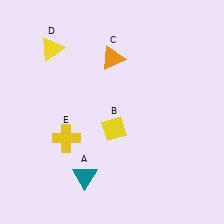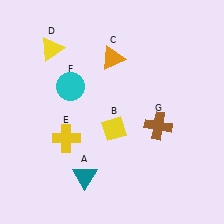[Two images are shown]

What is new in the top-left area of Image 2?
A cyan circle (F) was added in the top-left area of Image 2.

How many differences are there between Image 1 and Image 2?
There are 2 differences between the two images.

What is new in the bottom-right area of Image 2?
A brown cross (G) was added in the bottom-right area of Image 2.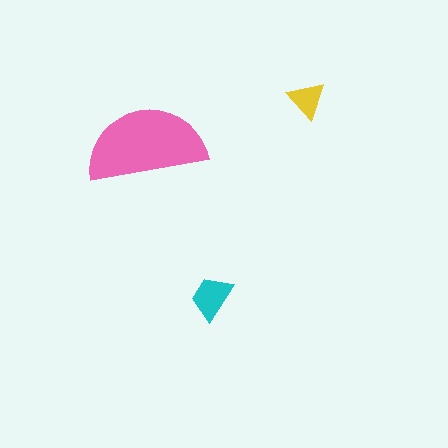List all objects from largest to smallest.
The pink semicircle, the cyan trapezoid, the yellow triangle.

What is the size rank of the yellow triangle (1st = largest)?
3rd.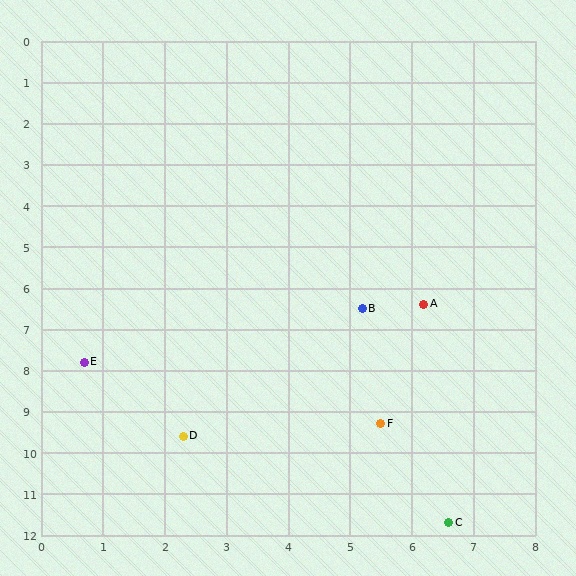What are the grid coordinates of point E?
Point E is at approximately (0.7, 7.8).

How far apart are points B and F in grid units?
Points B and F are about 2.8 grid units apart.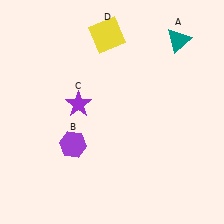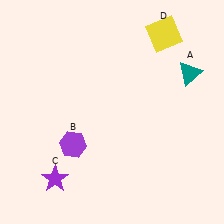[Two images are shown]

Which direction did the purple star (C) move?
The purple star (C) moved down.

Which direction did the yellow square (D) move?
The yellow square (D) moved right.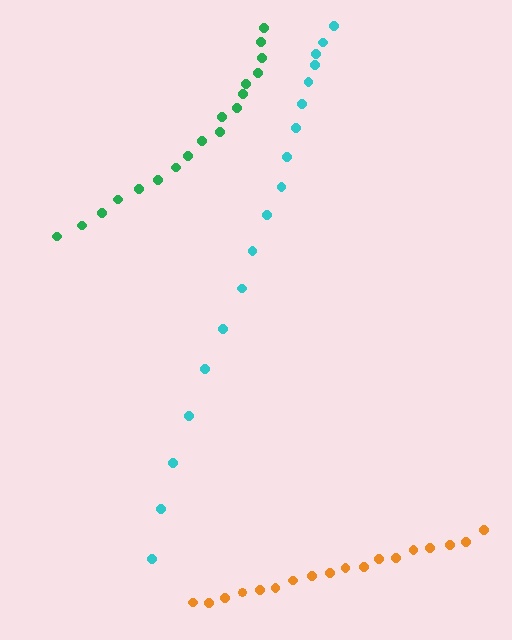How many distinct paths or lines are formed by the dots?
There are 3 distinct paths.